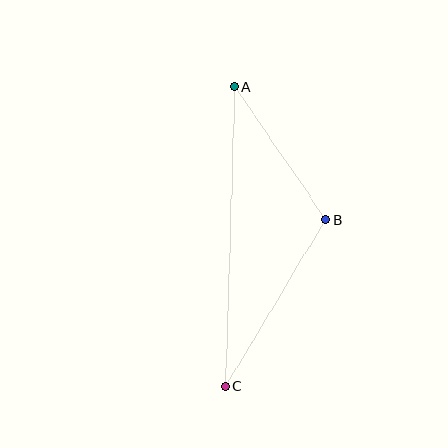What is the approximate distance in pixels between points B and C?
The distance between B and C is approximately 195 pixels.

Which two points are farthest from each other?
Points A and C are farthest from each other.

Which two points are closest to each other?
Points A and B are closest to each other.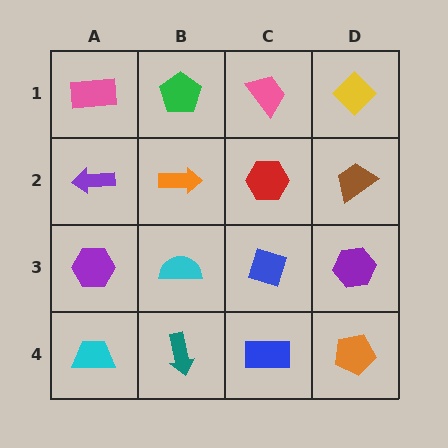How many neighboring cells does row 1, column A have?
2.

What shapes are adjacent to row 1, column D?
A brown trapezoid (row 2, column D), a pink trapezoid (row 1, column C).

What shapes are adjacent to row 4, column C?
A blue diamond (row 3, column C), a teal arrow (row 4, column B), an orange pentagon (row 4, column D).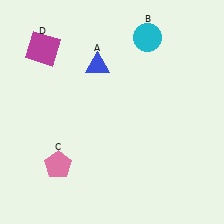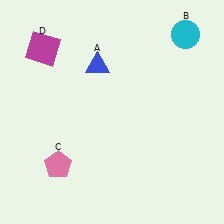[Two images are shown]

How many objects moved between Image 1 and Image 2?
1 object moved between the two images.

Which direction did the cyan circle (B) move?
The cyan circle (B) moved right.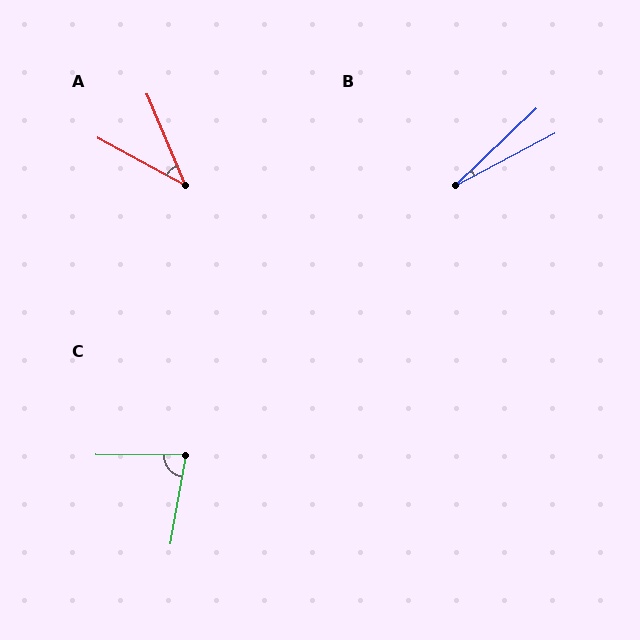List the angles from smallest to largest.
B (16°), A (39°), C (80°).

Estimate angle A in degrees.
Approximately 39 degrees.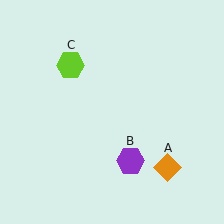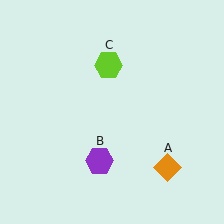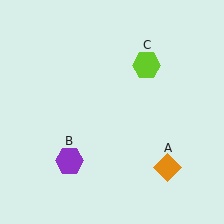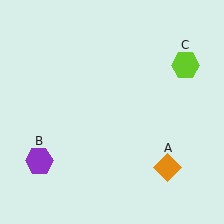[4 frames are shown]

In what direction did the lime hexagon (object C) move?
The lime hexagon (object C) moved right.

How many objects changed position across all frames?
2 objects changed position: purple hexagon (object B), lime hexagon (object C).